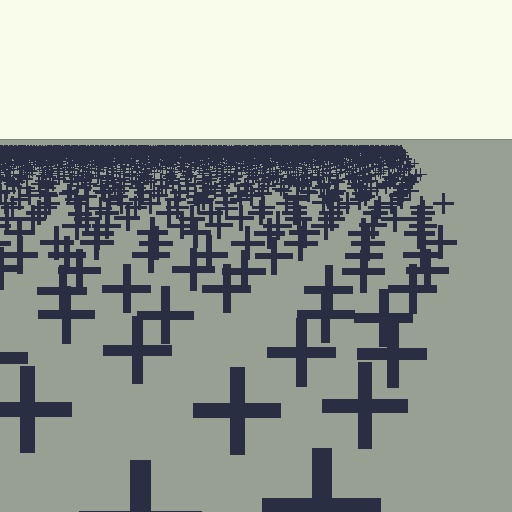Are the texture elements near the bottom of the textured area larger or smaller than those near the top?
Larger. Near the bottom, elements are closer to the viewer and appear at a bigger on-screen size.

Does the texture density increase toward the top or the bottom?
Density increases toward the top.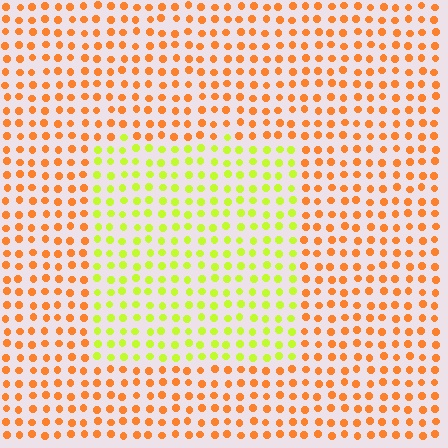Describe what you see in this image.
The image is filled with small orange elements in a uniform arrangement. A rectangle-shaped region is visible where the elements are tinted to a slightly different hue, forming a subtle color boundary.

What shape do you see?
I see a rectangle.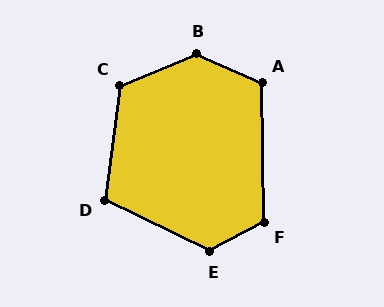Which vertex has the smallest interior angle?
D, at approximately 108 degrees.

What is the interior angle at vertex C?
Approximately 120 degrees (obtuse).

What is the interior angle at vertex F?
Approximately 117 degrees (obtuse).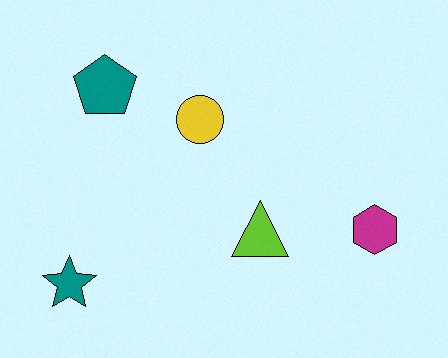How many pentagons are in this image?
There is 1 pentagon.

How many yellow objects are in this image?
There is 1 yellow object.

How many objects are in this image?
There are 5 objects.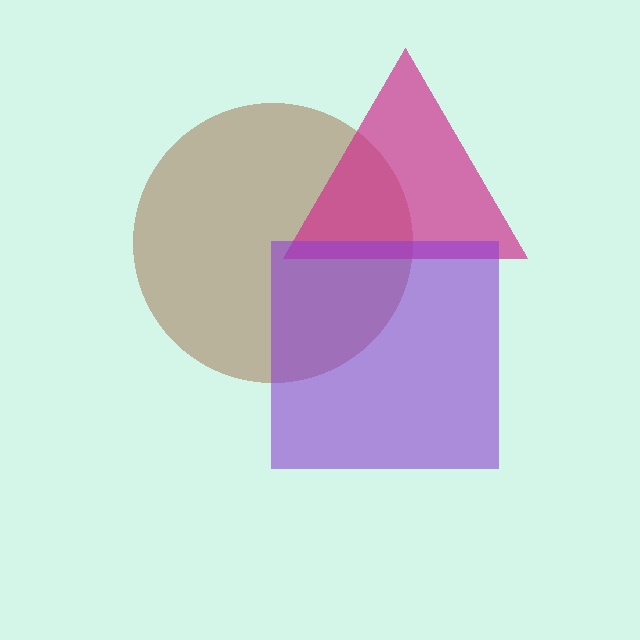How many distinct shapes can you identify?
There are 3 distinct shapes: a brown circle, a magenta triangle, a purple square.